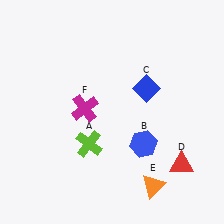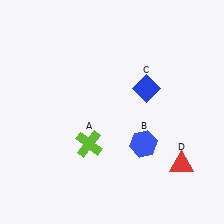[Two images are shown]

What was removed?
The orange triangle (E), the magenta cross (F) were removed in Image 2.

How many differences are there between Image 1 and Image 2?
There are 2 differences between the two images.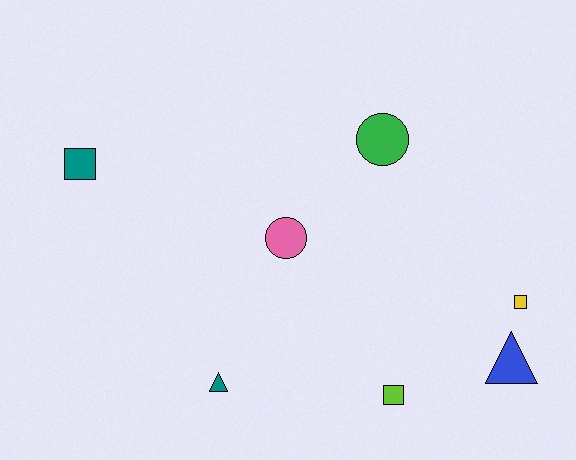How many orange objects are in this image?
There are no orange objects.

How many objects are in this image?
There are 7 objects.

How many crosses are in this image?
There are no crosses.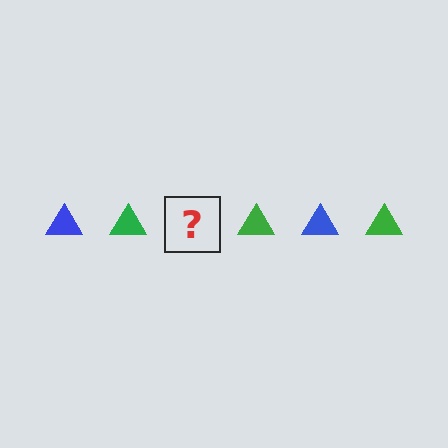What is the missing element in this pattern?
The missing element is a blue triangle.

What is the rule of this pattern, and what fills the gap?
The rule is that the pattern cycles through blue, green triangles. The gap should be filled with a blue triangle.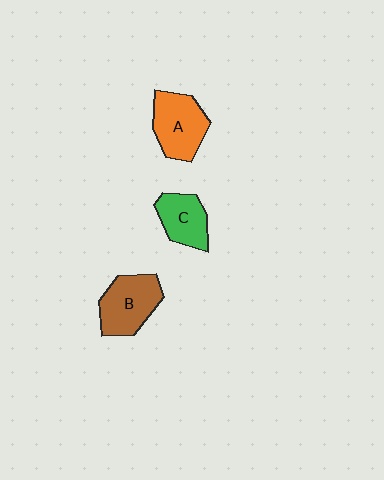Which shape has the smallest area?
Shape C (green).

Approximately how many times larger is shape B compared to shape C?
Approximately 1.3 times.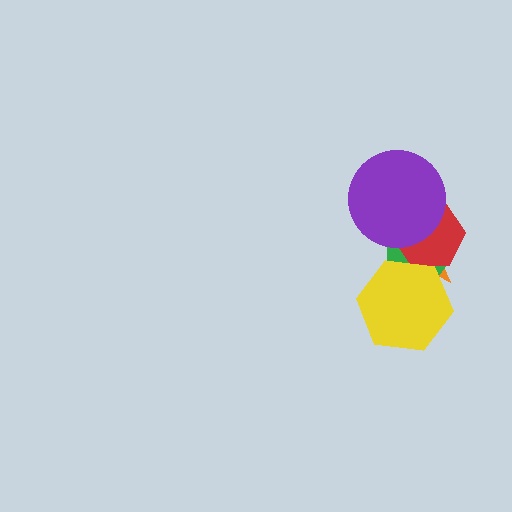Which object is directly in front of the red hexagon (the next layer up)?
The yellow hexagon is directly in front of the red hexagon.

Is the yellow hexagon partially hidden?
No, no other shape covers it.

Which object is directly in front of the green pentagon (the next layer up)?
The red hexagon is directly in front of the green pentagon.